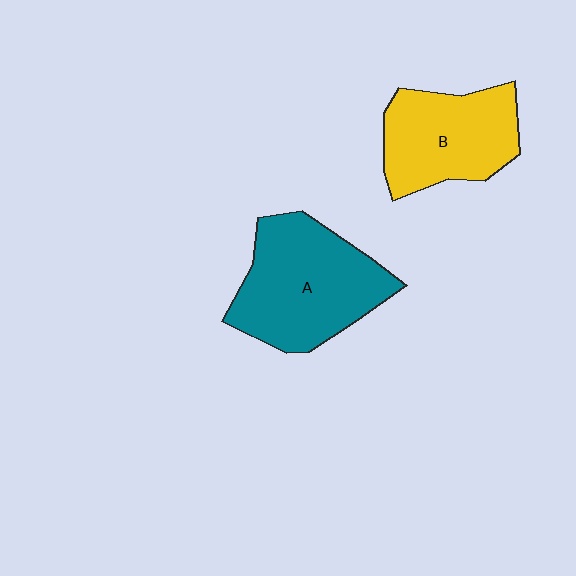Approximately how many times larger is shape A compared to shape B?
Approximately 1.3 times.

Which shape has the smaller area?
Shape B (yellow).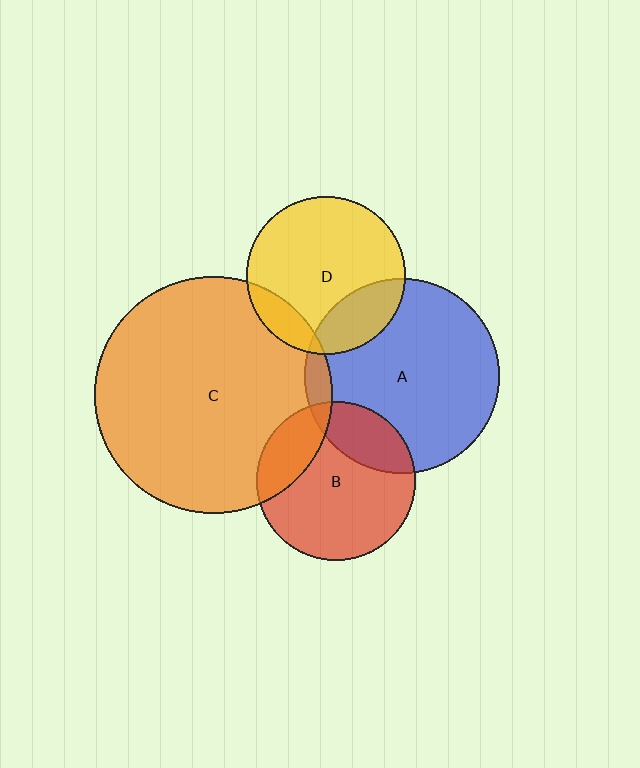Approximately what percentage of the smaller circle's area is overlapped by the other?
Approximately 10%.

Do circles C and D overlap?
Yes.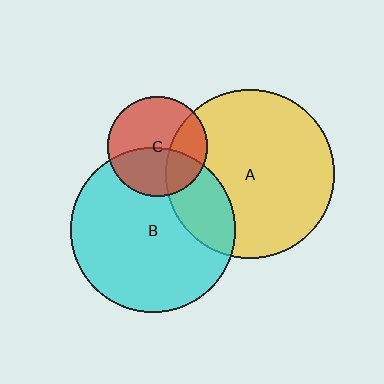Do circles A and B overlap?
Yes.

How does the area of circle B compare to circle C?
Approximately 2.7 times.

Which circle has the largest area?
Circle A (yellow).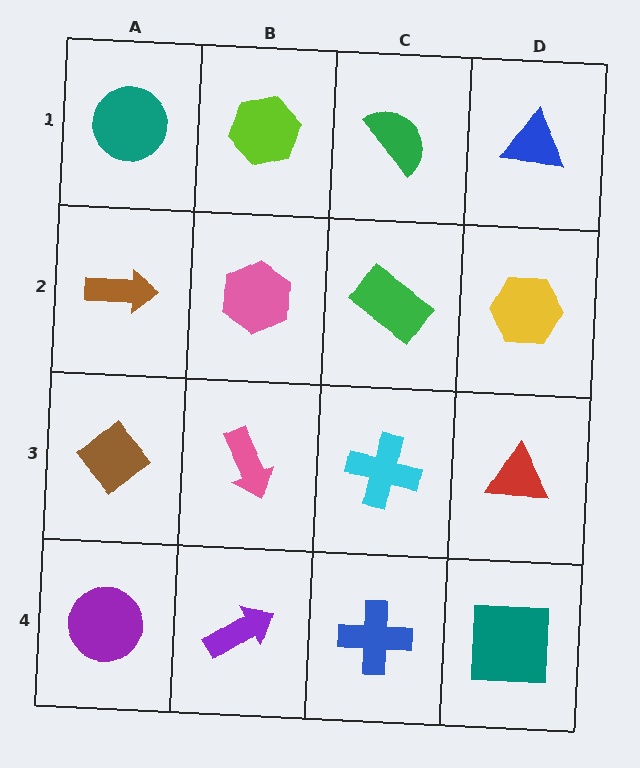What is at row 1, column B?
A lime hexagon.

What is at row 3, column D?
A red triangle.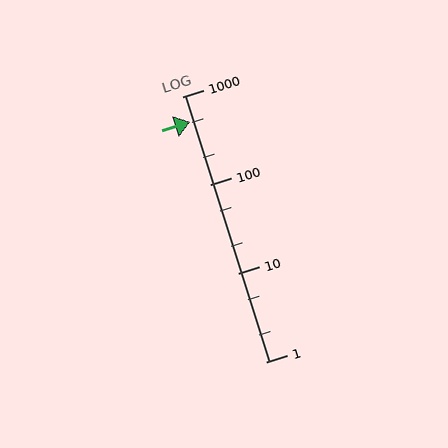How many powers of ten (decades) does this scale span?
The scale spans 3 decades, from 1 to 1000.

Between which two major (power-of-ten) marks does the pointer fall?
The pointer is between 100 and 1000.